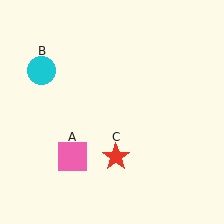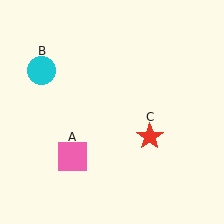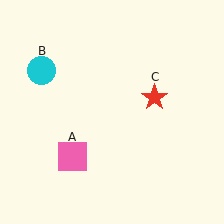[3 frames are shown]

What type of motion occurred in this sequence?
The red star (object C) rotated counterclockwise around the center of the scene.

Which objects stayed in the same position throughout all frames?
Pink square (object A) and cyan circle (object B) remained stationary.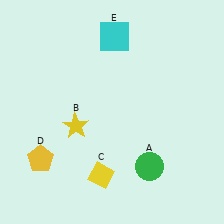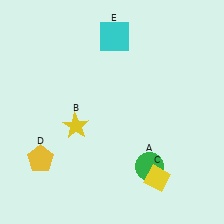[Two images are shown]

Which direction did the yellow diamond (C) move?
The yellow diamond (C) moved right.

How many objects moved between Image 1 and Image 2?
1 object moved between the two images.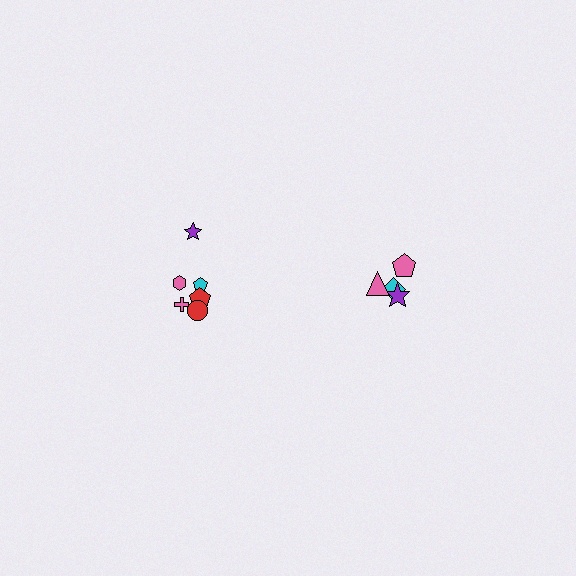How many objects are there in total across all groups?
There are 10 objects.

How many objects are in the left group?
There are 6 objects.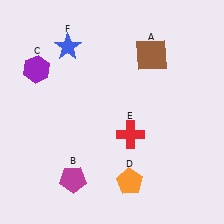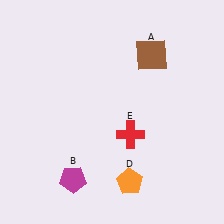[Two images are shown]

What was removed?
The purple hexagon (C), the blue star (F) were removed in Image 2.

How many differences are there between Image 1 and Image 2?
There are 2 differences between the two images.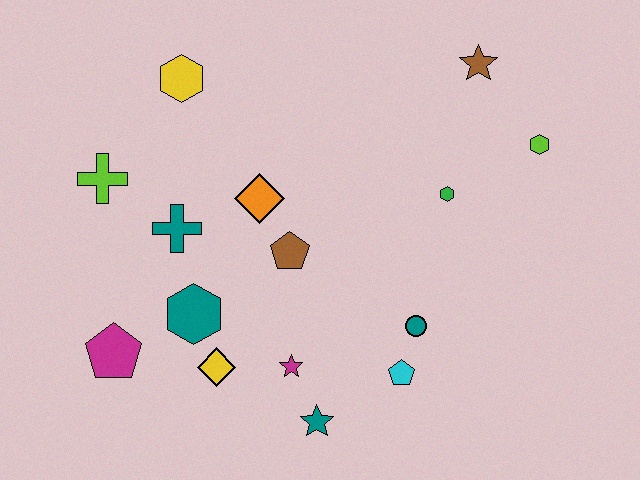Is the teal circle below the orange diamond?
Yes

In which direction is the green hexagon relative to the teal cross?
The green hexagon is to the right of the teal cross.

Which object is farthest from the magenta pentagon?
The lime hexagon is farthest from the magenta pentagon.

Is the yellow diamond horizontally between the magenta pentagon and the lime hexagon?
Yes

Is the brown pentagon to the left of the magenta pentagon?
No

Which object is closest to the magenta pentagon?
The teal hexagon is closest to the magenta pentagon.